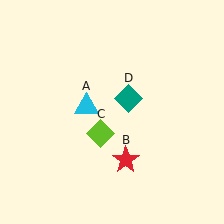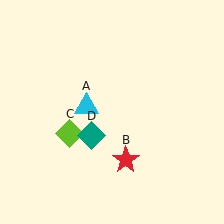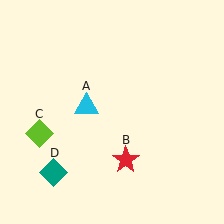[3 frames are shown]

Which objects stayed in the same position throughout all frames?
Cyan triangle (object A) and red star (object B) remained stationary.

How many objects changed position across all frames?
2 objects changed position: lime diamond (object C), teal diamond (object D).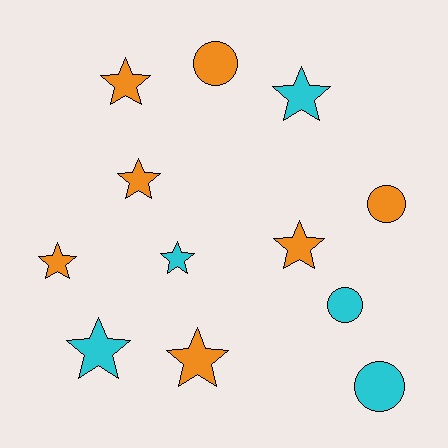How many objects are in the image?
There are 12 objects.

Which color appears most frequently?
Orange, with 7 objects.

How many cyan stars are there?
There are 3 cyan stars.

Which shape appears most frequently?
Star, with 8 objects.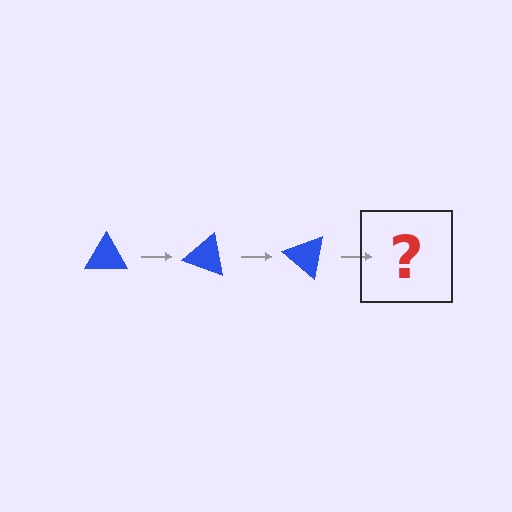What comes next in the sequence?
The next element should be a blue triangle rotated 60 degrees.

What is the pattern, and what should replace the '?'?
The pattern is that the triangle rotates 20 degrees each step. The '?' should be a blue triangle rotated 60 degrees.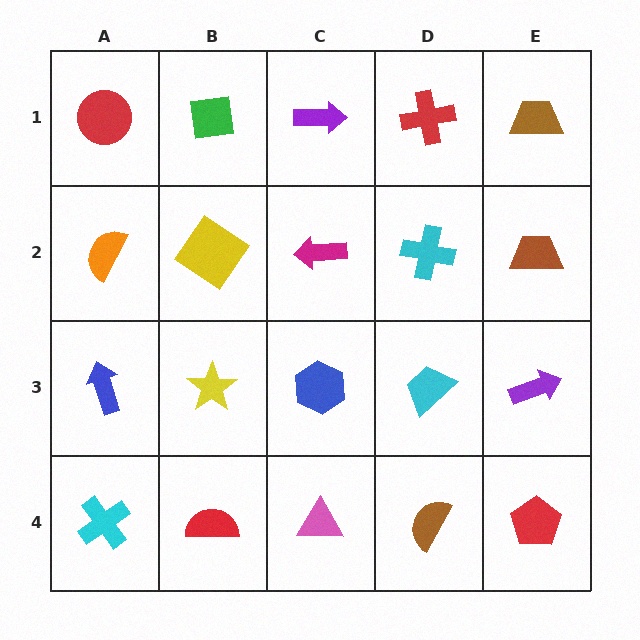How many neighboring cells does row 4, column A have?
2.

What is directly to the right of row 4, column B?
A pink triangle.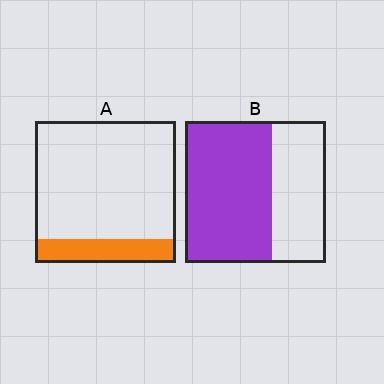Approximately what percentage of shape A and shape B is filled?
A is approximately 15% and B is approximately 60%.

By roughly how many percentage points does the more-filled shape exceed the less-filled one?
By roughly 45 percentage points (B over A).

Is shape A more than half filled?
No.